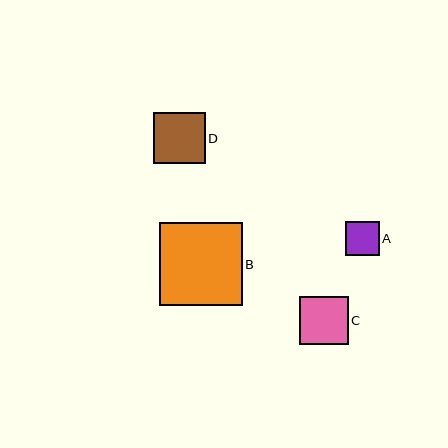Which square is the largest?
Square B is the largest with a size of approximately 83 pixels.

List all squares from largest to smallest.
From largest to smallest: B, D, C, A.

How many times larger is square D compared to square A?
Square D is approximately 1.5 times the size of square A.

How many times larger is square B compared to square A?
Square B is approximately 2.5 times the size of square A.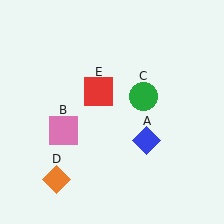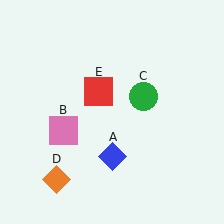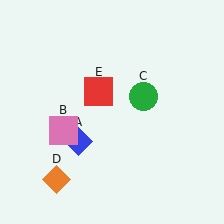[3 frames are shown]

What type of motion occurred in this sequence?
The blue diamond (object A) rotated clockwise around the center of the scene.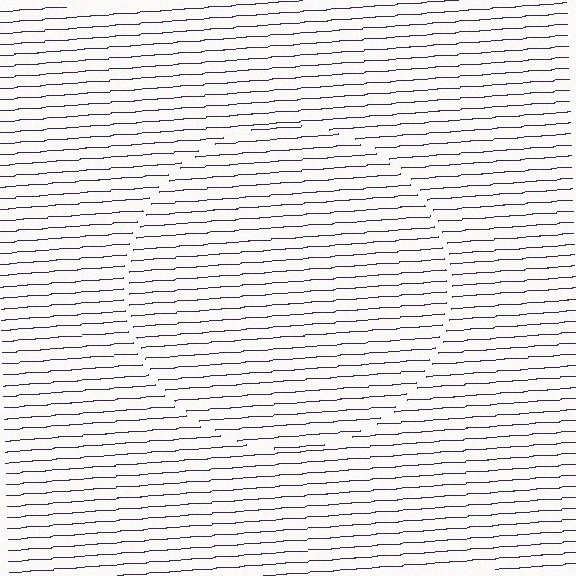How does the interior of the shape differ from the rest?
The interior of the shape contains the same grating, shifted by half a period — the contour is defined by the phase discontinuity where line-ends from the inner and outer gratings abut.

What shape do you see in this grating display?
An illusory circle. The interior of the shape contains the same grating, shifted by half a period — the contour is defined by the phase discontinuity where line-ends from the inner and outer gratings abut.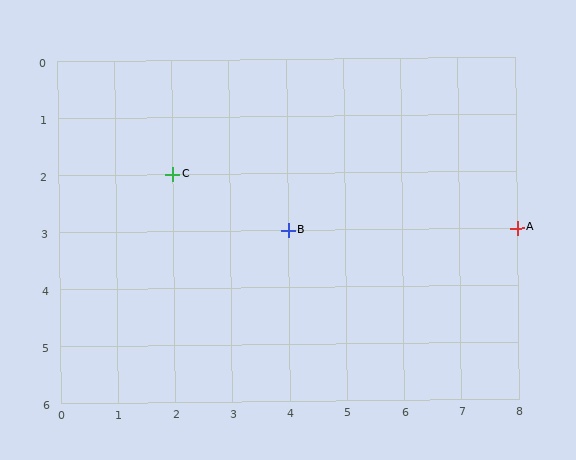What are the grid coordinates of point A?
Point A is at grid coordinates (8, 3).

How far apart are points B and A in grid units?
Points B and A are 4 columns apart.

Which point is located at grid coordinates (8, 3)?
Point A is at (8, 3).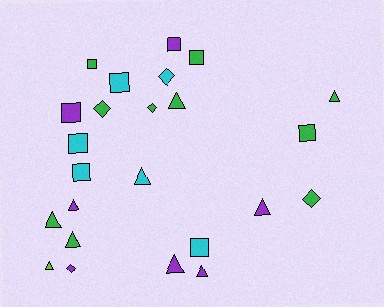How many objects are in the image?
There are 24 objects.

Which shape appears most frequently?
Triangle, with 10 objects.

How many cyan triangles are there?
There is 1 cyan triangle.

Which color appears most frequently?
Green, with 10 objects.